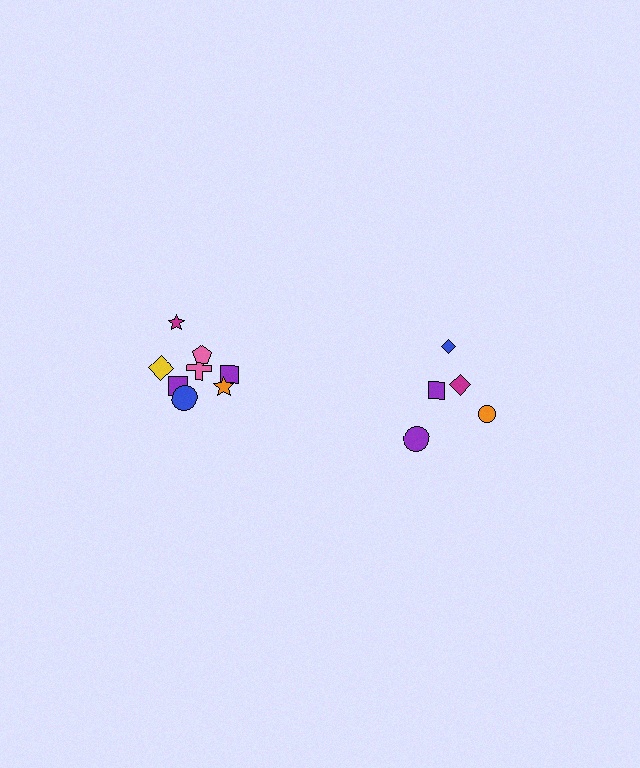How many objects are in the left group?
There are 8 objects.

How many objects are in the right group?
There are 5 objects.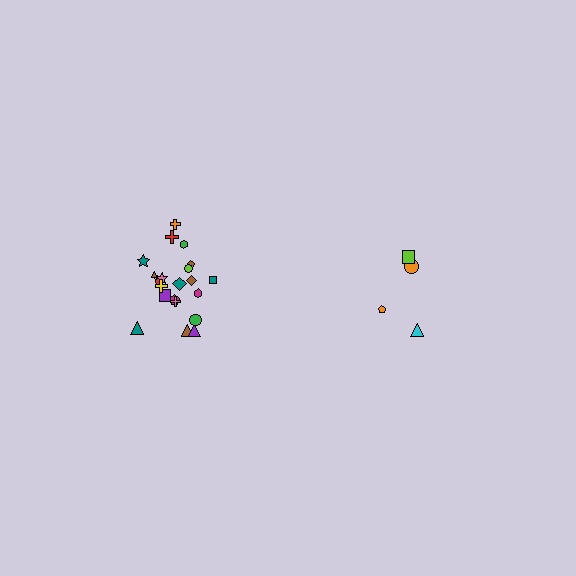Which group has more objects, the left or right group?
The left group.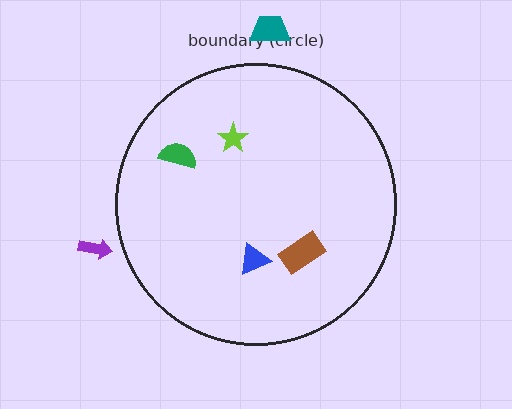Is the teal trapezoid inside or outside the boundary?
Outside.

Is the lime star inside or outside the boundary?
Inside.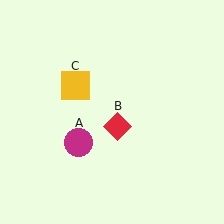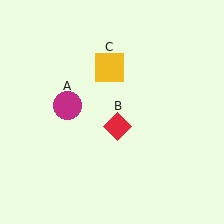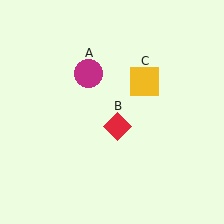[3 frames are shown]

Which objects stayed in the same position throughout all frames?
Red diamond (object B) remained stationary.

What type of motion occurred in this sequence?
The magenta circle (object A), yellow square (object C) rotated clockwise around the center of the scene.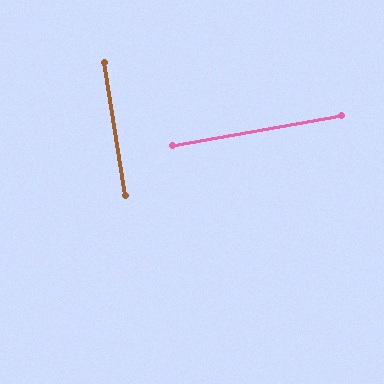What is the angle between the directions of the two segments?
Approximately 89 degrees.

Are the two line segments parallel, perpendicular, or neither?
Perpendicular — they meet at approximately 89°.